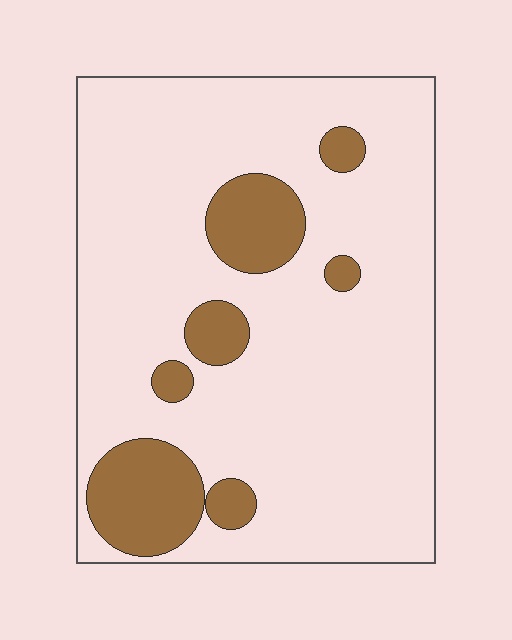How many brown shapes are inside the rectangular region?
7.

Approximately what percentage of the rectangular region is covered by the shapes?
Approximately 15%.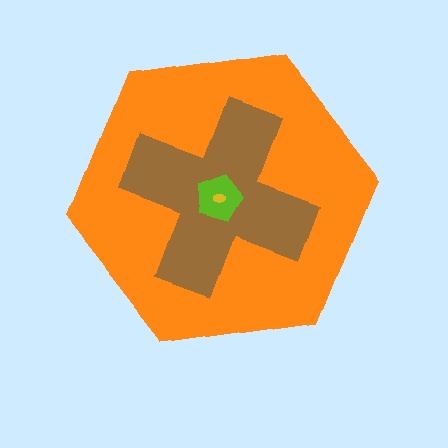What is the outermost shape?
The orange hexagon.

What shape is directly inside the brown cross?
The lime pentagon.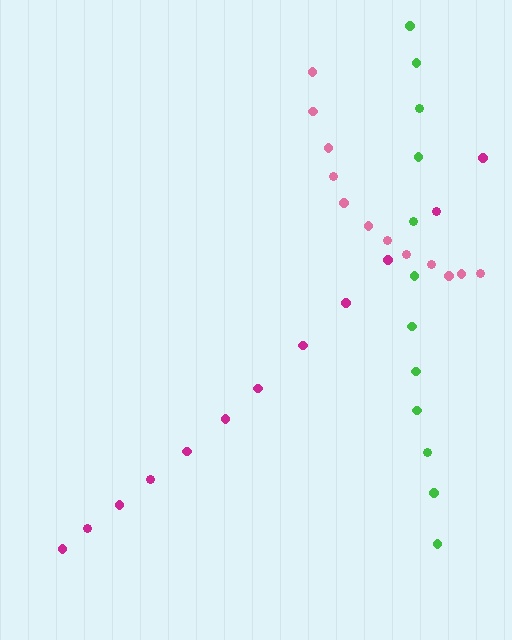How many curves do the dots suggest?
There are 3 distinct paths.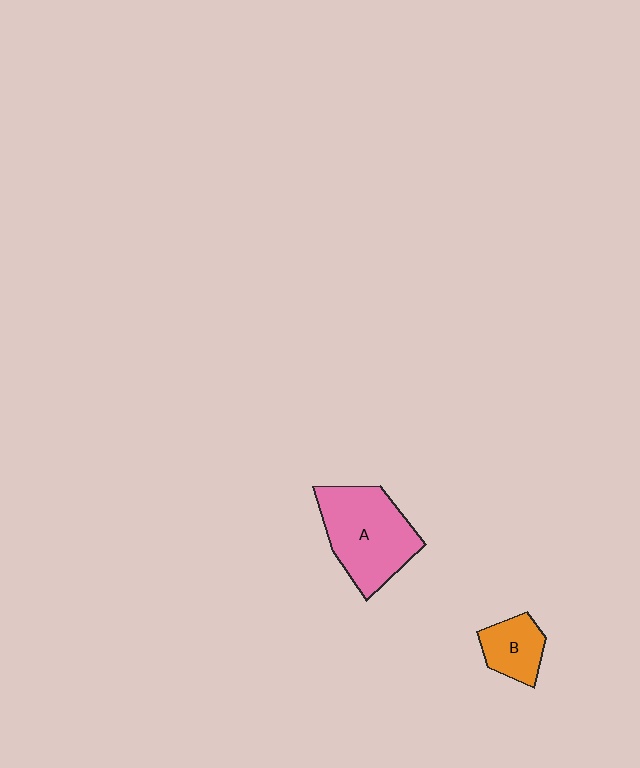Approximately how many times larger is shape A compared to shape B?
Approximately 2.2 times.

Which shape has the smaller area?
Shape B (orange).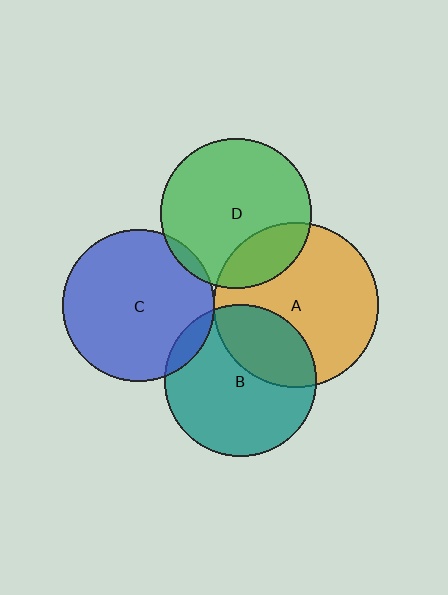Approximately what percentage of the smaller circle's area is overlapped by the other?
Approximately 5%.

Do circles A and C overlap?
Yes.